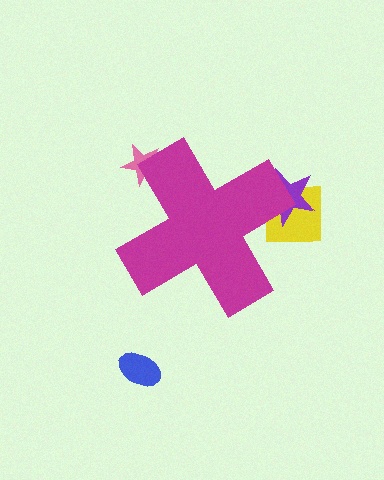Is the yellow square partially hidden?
Yes, the yellow square is partially hidden behind the magenta cross.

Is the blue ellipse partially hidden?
No, the blue ellipse is fully visible.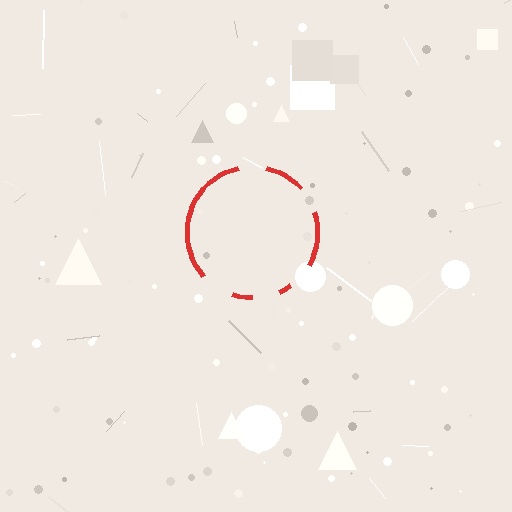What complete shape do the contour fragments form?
The contour fragments form a circle.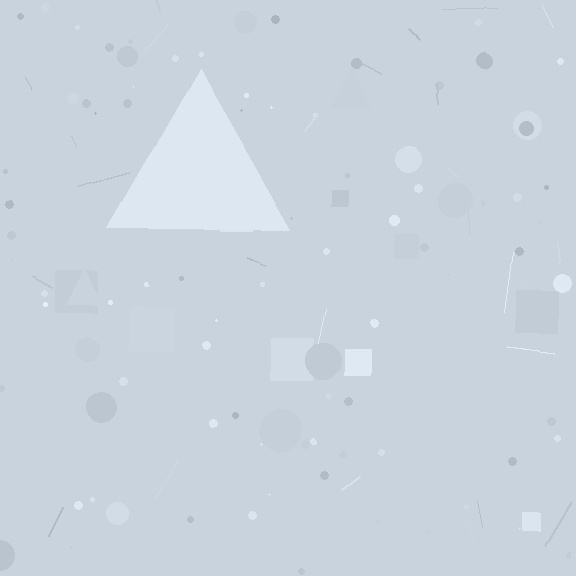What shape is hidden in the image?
A triangle is hidden in the image.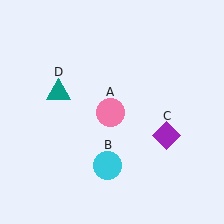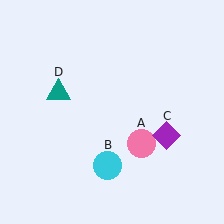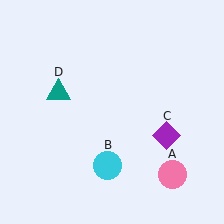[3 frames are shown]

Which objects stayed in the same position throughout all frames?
Cyan circle (object B) and purple diamond (object C) and teal triangle (object D) remained stationary.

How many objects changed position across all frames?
1 object changed position: pink circle (object A).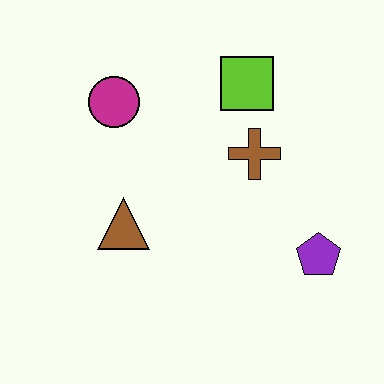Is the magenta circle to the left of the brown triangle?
Yes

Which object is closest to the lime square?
The brown cross is closest to the lime square.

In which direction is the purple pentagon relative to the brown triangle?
The purple pentagon is to the right of the brown triangle.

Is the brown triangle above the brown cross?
No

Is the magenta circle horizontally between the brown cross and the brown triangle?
No